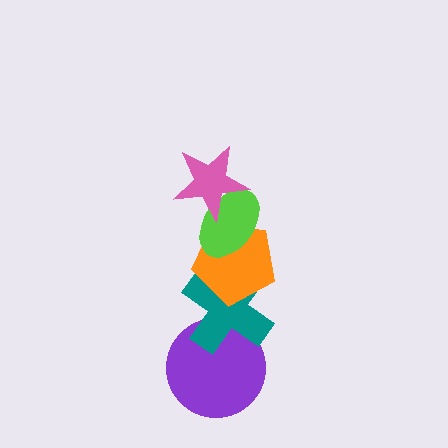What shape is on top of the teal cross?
The orange pentagon is on top of the teal cross.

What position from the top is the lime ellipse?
The lime ellipse is 2nd from the top.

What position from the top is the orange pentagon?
The orange pentagon is 3rd from the top.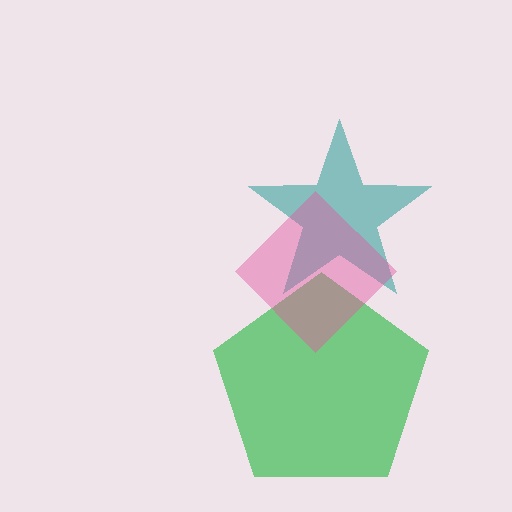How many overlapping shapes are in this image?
There are 3 overlapping shapes in the image.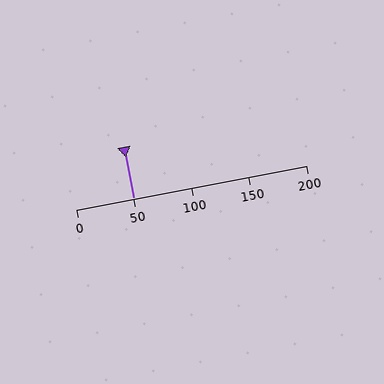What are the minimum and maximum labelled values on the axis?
The axis runs from 0 to 200.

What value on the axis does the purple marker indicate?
The marker indicates approximately 50.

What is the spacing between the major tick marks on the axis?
The major ticks are spaced 50 apart.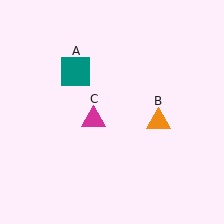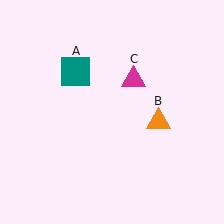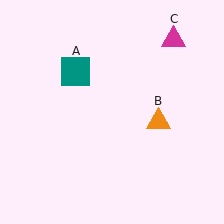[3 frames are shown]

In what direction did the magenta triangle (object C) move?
The magenta triangle (object C) moved up and to the right.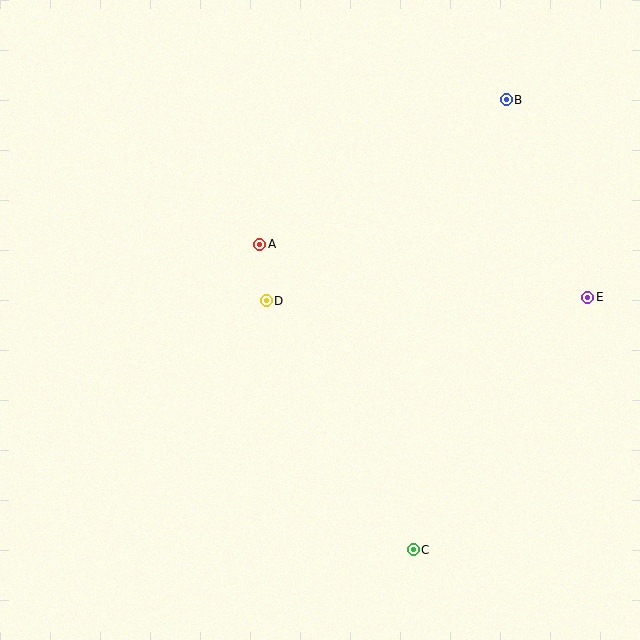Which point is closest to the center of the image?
Point D at (266, 301) is closest to the center.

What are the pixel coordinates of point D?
Point D is at (266, 301).